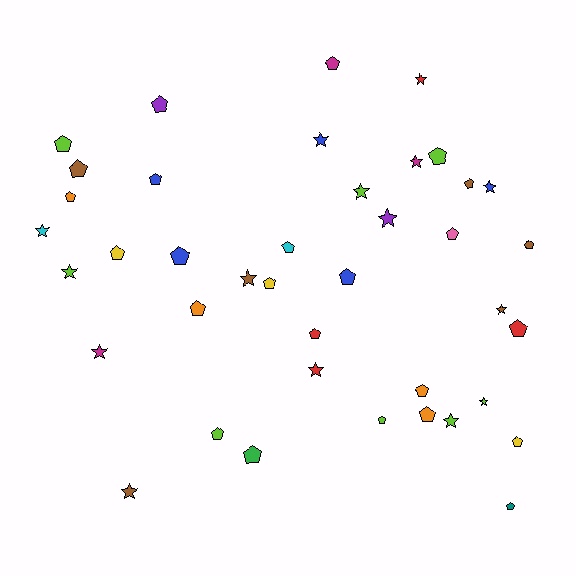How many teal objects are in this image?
There is 1 teal object.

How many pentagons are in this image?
There are 25 pentagons.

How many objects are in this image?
There are 40 objects.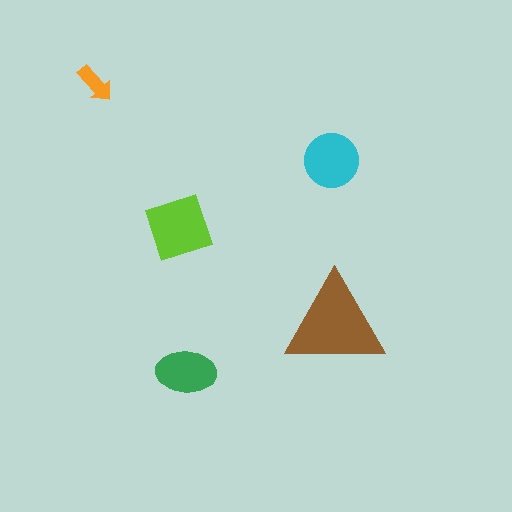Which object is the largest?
The brown triangle.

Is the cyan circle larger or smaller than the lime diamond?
Smaller.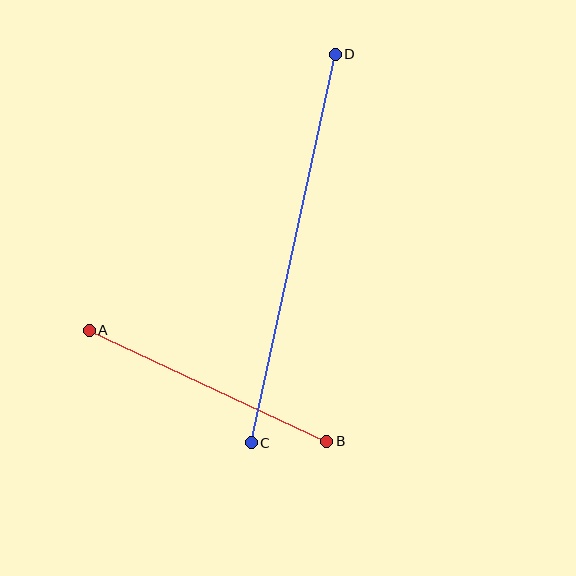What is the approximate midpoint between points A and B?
The midpoint is at approximately (208, 386) pixels.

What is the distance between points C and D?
The distance is approximately 398 pixels.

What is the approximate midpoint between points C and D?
The midpoint is at approximately (293, 248) pixels.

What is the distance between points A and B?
The distance is approximately 262 pixels.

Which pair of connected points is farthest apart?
Points C and D are farthest apart.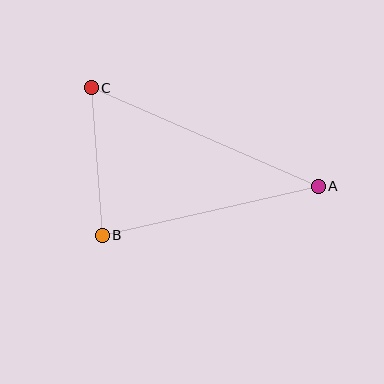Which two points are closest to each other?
Points B and C are closest to each other.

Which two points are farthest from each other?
Points A and C are farthest from each other.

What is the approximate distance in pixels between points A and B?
The distance between A and B is approximately 222 pixels.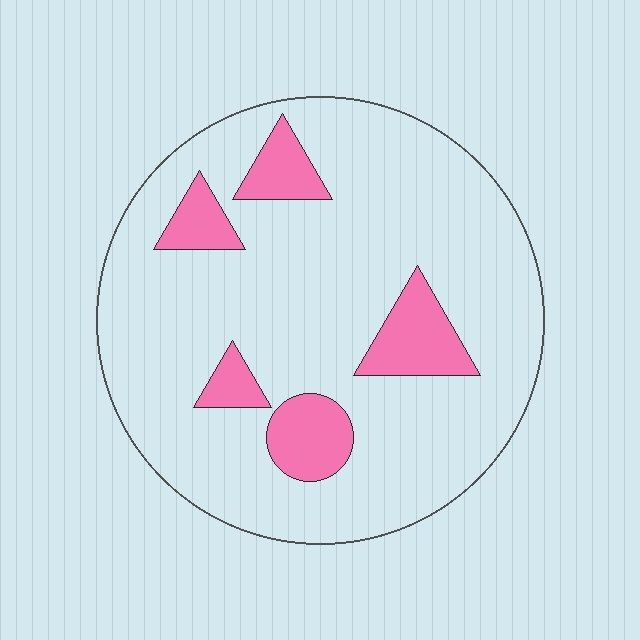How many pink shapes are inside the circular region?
5.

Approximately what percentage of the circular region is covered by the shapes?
Approximately 15%.